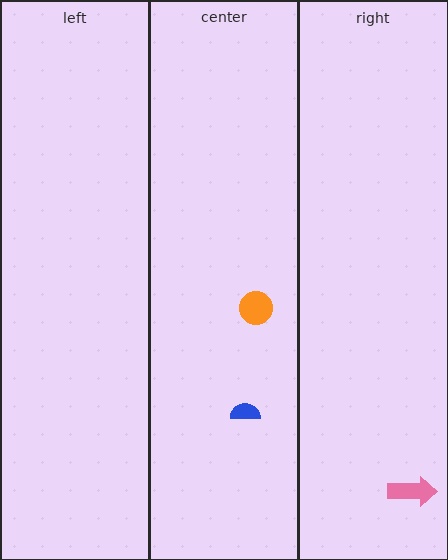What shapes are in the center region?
The blue semicircle, the orange circle.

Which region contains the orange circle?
The center region.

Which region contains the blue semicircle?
The center region.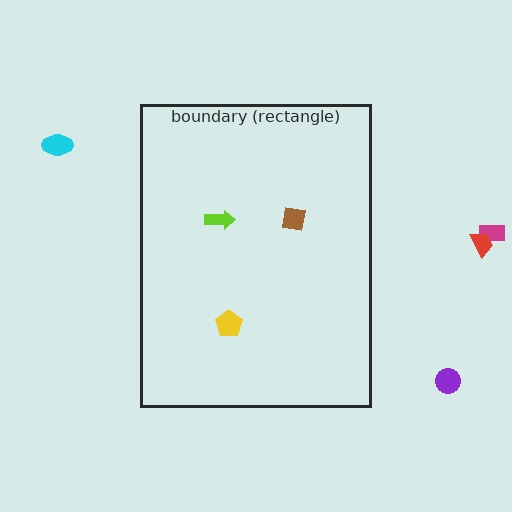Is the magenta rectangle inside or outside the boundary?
Outside.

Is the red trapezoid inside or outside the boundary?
Outside.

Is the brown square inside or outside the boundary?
Inside.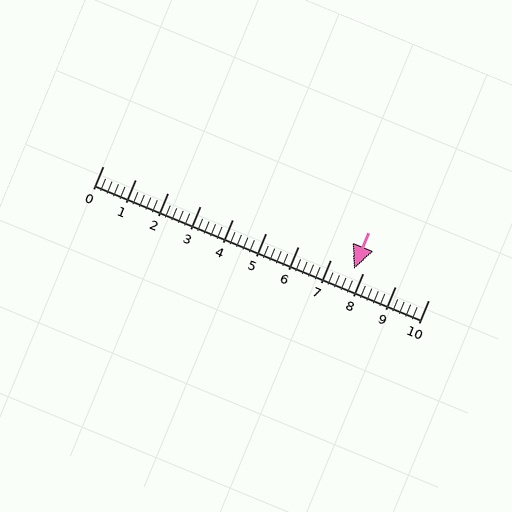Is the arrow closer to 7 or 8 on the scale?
The arrow is closer to 8.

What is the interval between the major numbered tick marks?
The major tick marks are spaced 1 units apart.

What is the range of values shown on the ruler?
The ruler shows values from 0 to 10.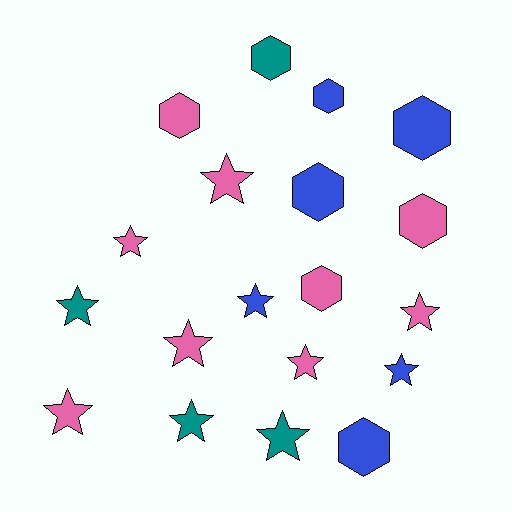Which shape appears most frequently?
Star, with 11 objects.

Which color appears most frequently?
Pink, with 9 objects.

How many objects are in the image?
There are 19 objects.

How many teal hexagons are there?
There is 1 teal hexagon.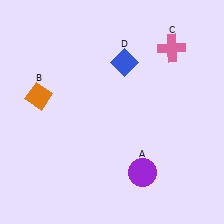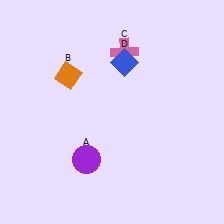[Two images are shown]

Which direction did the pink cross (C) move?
The pink cross (C) moved left.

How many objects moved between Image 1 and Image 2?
3 objects moved between the two images.